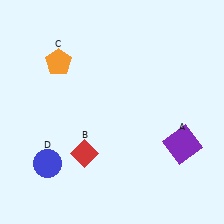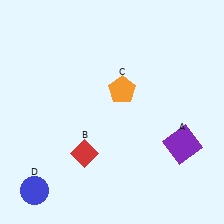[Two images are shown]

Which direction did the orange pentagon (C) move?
The orange pentagon (C) moved right.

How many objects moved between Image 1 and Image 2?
2 objects moved between the two images.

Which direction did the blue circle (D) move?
The blue circle (D) moved down.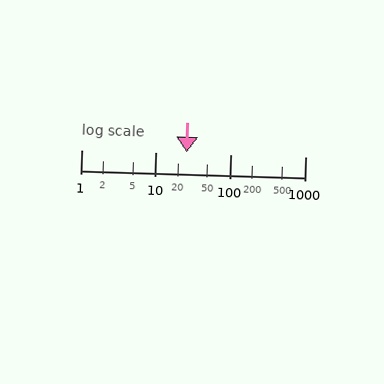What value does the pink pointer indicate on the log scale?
The pointer indicates approximately 26.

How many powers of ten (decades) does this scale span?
The scale spans 3 decades, from 1 to 1000.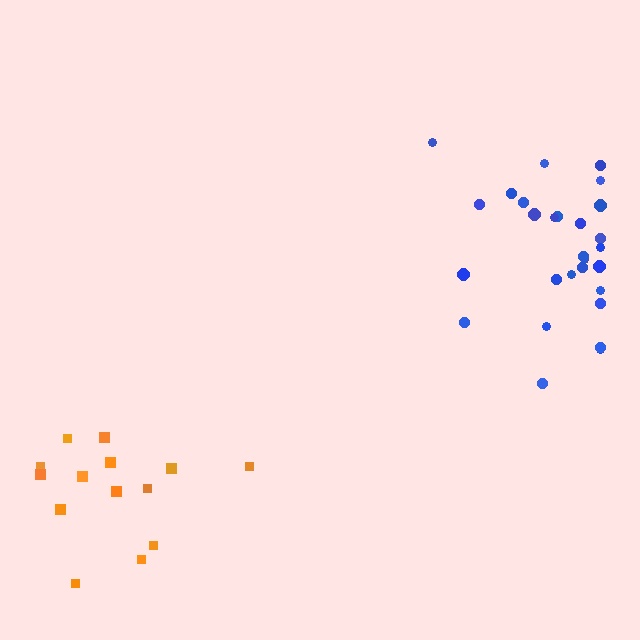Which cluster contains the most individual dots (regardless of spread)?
Blue (28).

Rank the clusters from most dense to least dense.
blue, orange.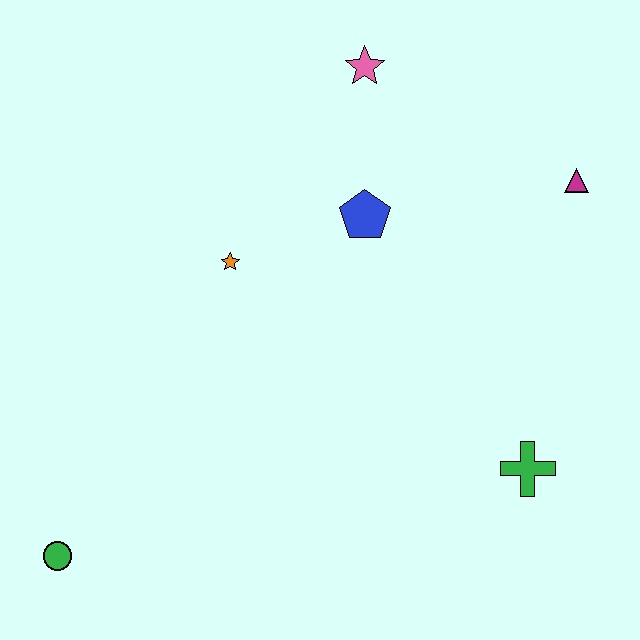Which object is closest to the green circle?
The orange star is closest to the green circle.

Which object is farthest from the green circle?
The magenta triangle is farthest from the green circle.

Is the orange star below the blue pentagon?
Yes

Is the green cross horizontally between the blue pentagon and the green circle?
No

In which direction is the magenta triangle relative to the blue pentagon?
The magenta triangle is to the right of the blue pentagon.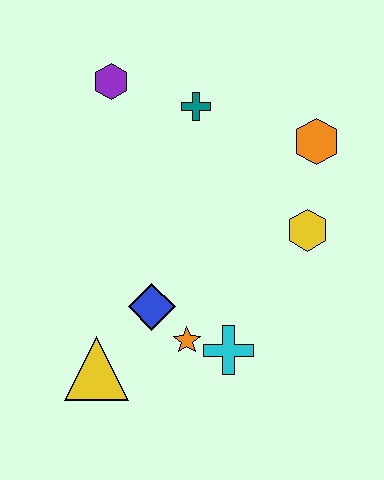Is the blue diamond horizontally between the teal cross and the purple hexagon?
Yes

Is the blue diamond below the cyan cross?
No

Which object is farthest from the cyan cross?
The purple hexagon is farthest from the cyan cross.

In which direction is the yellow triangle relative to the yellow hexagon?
The yellow triangle is to the left of the yellow hexagon.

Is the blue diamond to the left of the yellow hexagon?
Yes